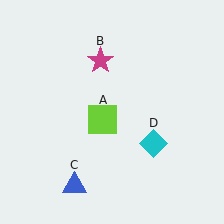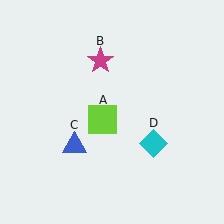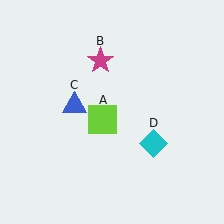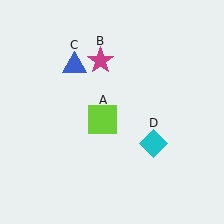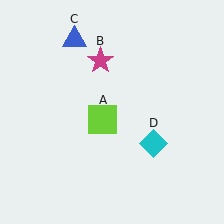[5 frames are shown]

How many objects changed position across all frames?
1 object changed position: blue triangle (object C).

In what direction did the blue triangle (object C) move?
The blue triangle (object C) moved up.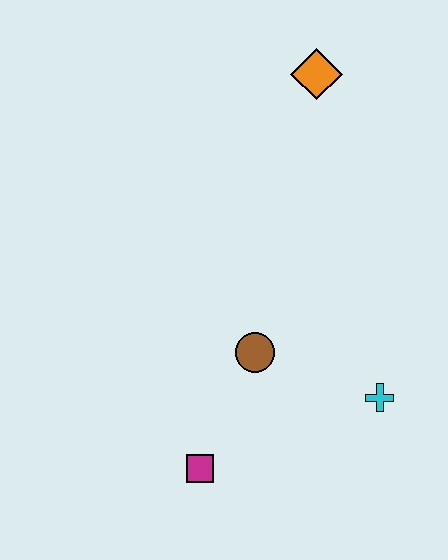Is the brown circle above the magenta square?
Yes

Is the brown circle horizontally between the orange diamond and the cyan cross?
No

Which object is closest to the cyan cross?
The brown circle is closest to the cyan cross.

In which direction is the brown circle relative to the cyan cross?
The brown circle is to the left of the cyan cross.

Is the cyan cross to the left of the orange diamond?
No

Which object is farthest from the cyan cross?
The orange diamond is farthest from the cyan cross.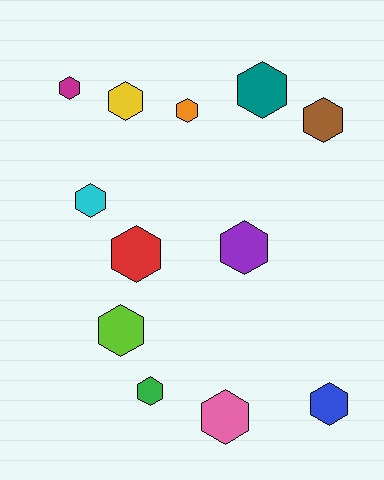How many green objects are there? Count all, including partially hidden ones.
There is 1 green object.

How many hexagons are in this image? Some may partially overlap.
There are 12 hexagons.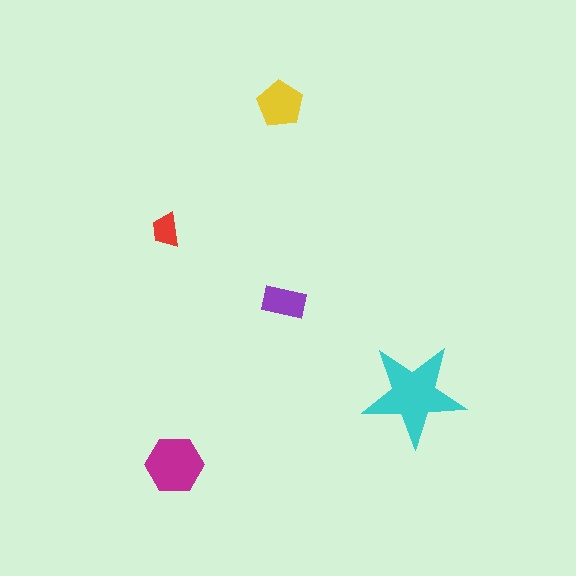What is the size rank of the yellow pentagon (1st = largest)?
3rd.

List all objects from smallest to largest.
The red trapezoid, the purple rectangle, the yellow pentagon, the magenta hexagon, the cyan star.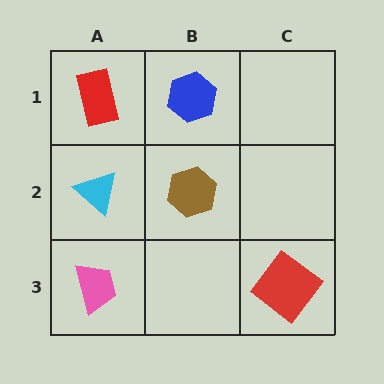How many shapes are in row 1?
2 shapes.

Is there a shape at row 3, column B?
No, that cell is empty.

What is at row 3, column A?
A pink trapezoid.